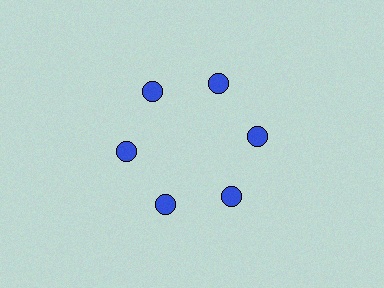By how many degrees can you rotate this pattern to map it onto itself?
The pattern maps onto itself every 60 degrees of rotation.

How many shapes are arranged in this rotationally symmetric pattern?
There are 6 shapes, arranged in 6 groups of 1.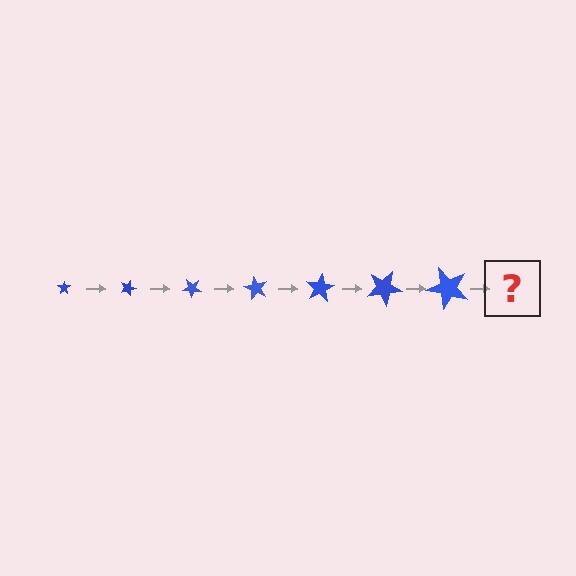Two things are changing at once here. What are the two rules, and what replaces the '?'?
The two rules are that the star grows larger each step and it rotates 20 degrees each step. The '?' should be a star, larger than the previous one and rotated 140 degrees from the start.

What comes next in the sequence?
The next element should be a star, larger than the previous one and rotated 140 degrees from the start.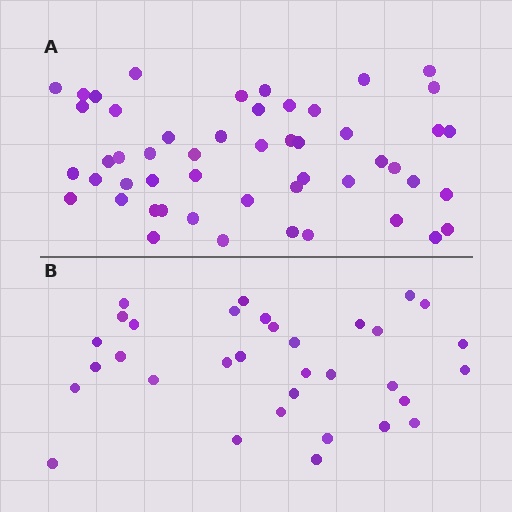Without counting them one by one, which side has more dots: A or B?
Region A (the top region) has more dots.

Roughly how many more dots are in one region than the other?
Region A has approximately 20 more dots than region B.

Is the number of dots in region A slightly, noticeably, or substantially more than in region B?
Region A has substantially more. The ratio is roughly 1.5 to 1.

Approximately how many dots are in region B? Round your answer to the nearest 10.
About 30 dots. (The exact count is 33, which rounds to 30.)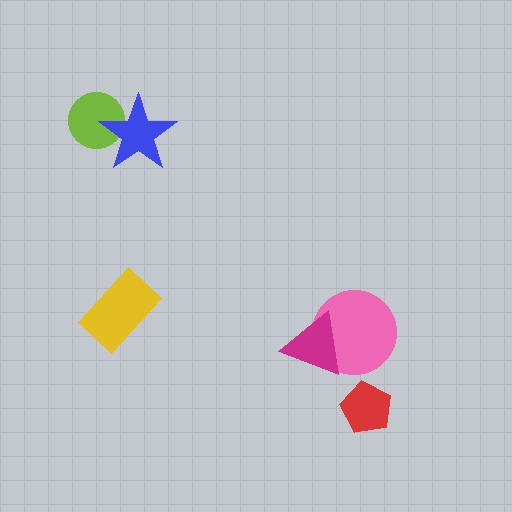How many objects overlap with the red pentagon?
0 objects overlap with the red pentagon.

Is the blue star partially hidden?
No, no other shape covers it.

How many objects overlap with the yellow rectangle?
0 objects overlap with the yellow rectangle.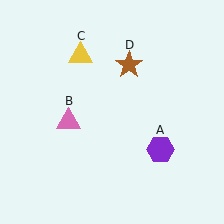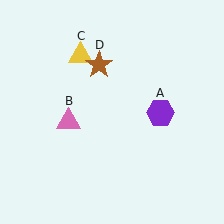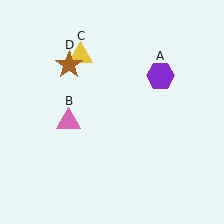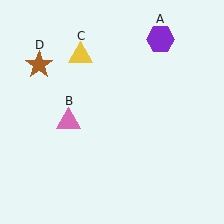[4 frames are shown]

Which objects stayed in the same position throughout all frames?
Pink triangle (object B) and yellow triangle (object C) remained stationary.